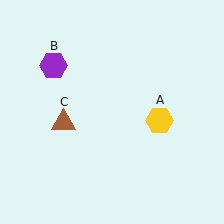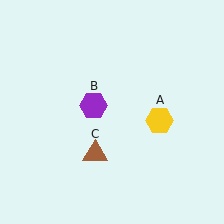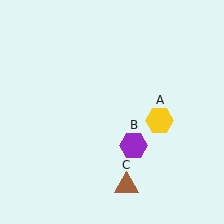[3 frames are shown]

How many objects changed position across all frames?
2 objects changed position: purple hexagon (object B), brown triangle (object C).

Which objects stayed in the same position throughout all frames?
Yellow hexagon (object A) remained stationary.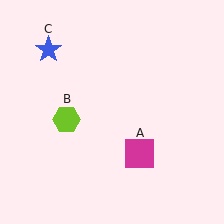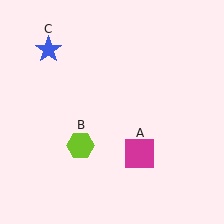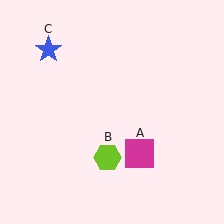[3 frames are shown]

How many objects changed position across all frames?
1 object changed position: lime hexagon (object B).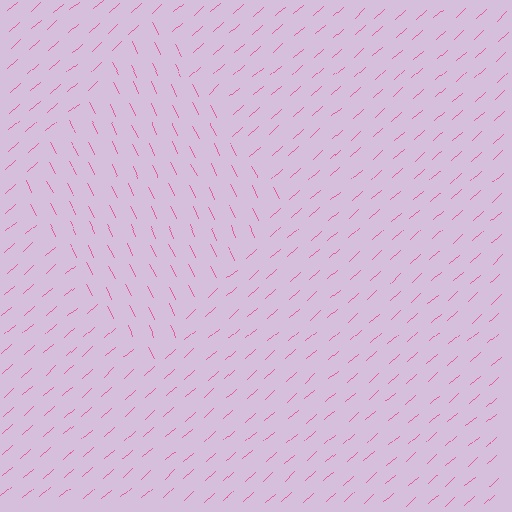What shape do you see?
I see a diamond.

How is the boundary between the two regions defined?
The boundary is defined purely by a change in line orientation (approximately 75 degrees difference). All lines are the same color and thickness.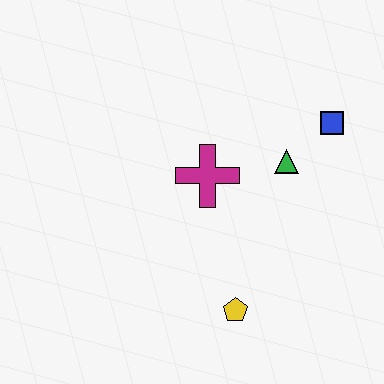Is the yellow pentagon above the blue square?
No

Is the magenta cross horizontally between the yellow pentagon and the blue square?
No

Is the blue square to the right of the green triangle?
Yes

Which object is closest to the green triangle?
The blue square is closest to the green triangle.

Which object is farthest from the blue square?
The yellow pentagon is farthest from the blue square.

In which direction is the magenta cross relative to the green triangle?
The magenta cross is to the left of the green triangle.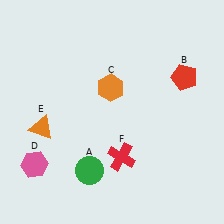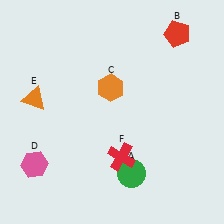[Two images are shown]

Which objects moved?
The objects that moved are: the green circle (A), the red pentagon (B), the orange triangle (E).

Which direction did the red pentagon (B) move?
The red pentagon (B) moved up.